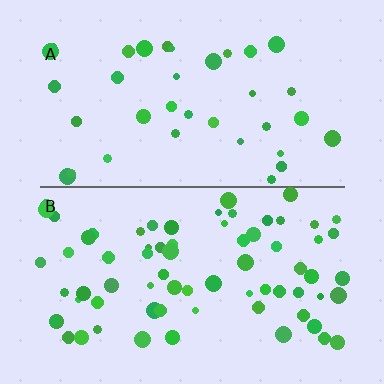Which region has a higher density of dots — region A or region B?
B (the bottom).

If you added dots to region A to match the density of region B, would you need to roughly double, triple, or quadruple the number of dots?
Approximately double.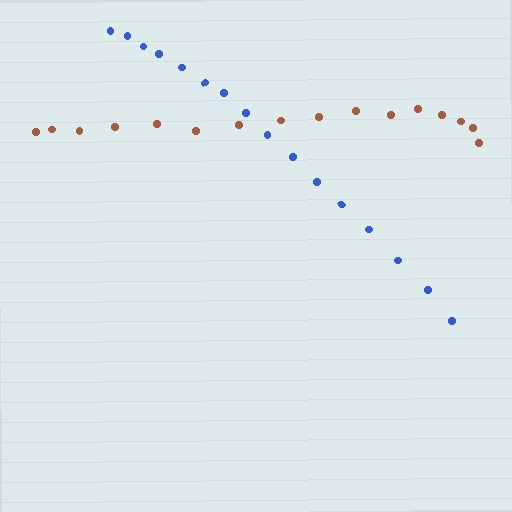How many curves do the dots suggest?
There are 2 distinct paths.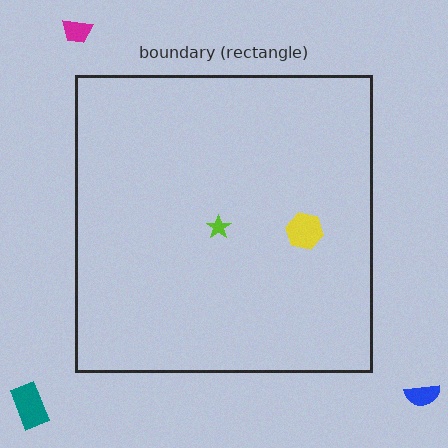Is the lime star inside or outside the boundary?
Inside.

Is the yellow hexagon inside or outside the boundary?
Inside.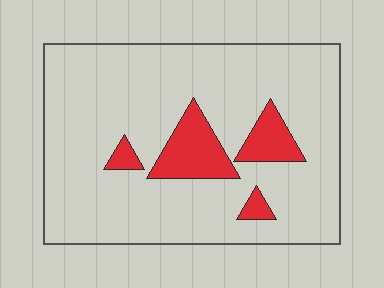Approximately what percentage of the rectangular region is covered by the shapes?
Approximately 15%.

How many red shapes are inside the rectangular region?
4.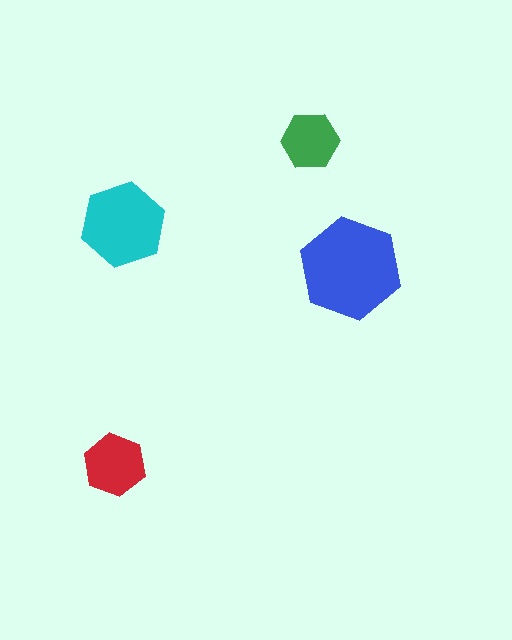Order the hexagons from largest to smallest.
the blue one, the cyan one, the red one, the green one.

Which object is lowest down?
The red hexagon is bottommost.